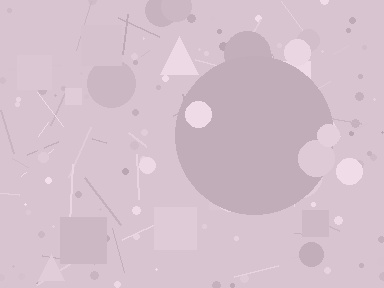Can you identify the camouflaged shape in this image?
The camouflaged shape is a circle.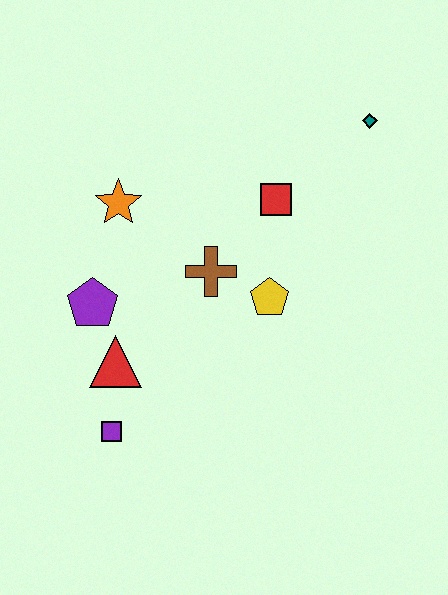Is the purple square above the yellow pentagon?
No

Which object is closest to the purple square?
The red triangle is closest to the purple square.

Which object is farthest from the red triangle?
The teal diamond is farthest from the red triangle.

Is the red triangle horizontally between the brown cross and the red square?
No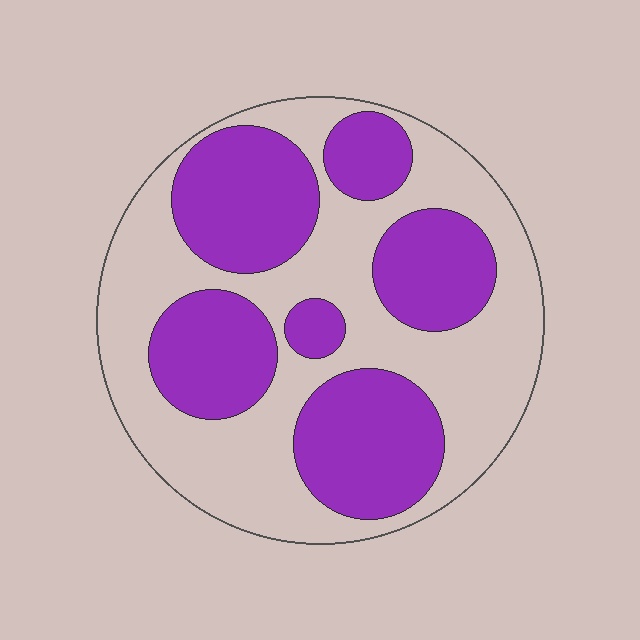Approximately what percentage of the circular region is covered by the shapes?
Approximately 45%.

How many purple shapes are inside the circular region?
6.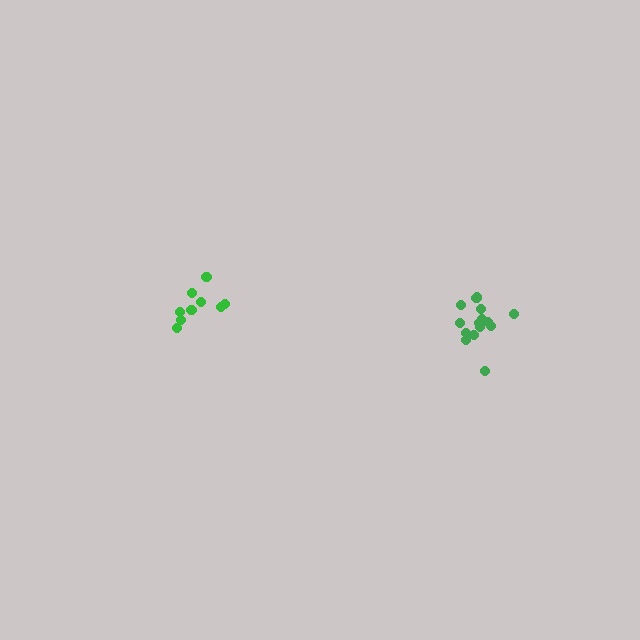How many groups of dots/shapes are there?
There are 2 groups.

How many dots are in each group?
Group 1: 9 dots, Group 2: 15 dots (24 total).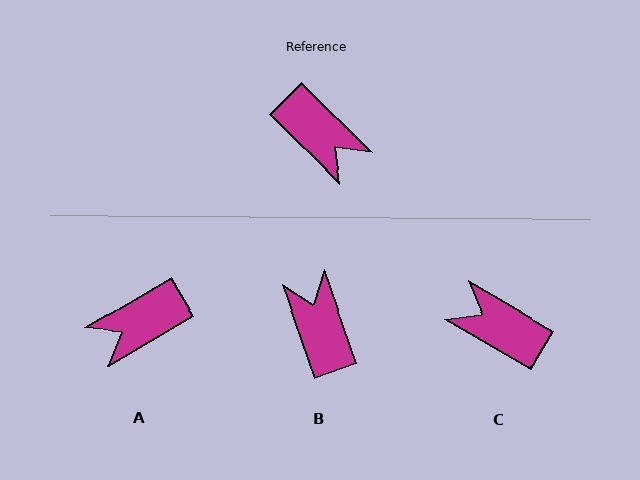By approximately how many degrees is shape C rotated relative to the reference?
Approximately 166 degrees clockwise.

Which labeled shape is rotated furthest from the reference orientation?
C, about 166 degrees away.